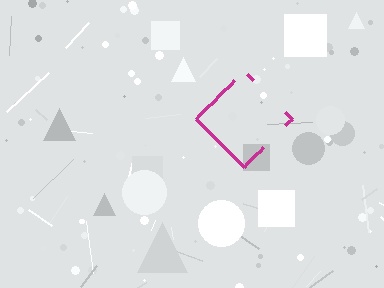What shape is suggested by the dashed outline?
The dashed outline suggests a diamond.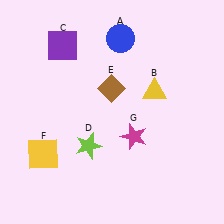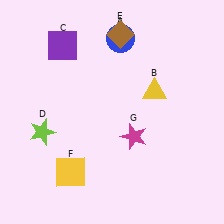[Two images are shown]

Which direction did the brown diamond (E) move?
The brown diamond (E) moved up.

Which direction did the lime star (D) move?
The lime star (D) moved left.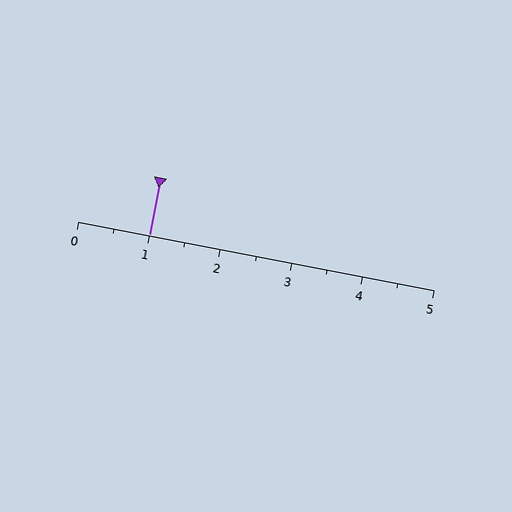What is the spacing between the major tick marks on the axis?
The major ticks are spaced 1 apart.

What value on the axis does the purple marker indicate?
The marker indicates approximately 1.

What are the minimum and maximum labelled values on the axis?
The axis runs from 0 to 5.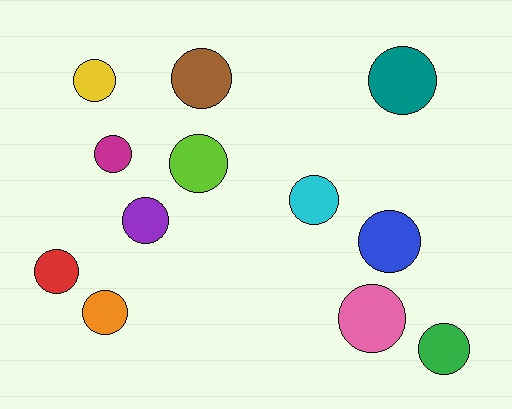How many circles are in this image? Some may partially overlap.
There are 12 circles.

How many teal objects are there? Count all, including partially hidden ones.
There is 1 teal object.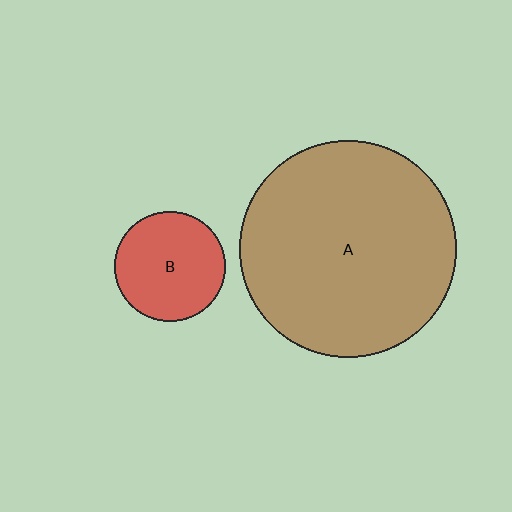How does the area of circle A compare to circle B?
Approximately 3.9 times.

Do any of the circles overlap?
No, none of the circles overlap.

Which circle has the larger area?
Circle A (brown).